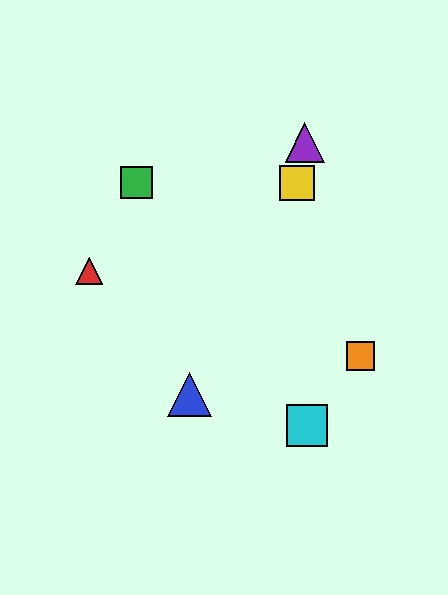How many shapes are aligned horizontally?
2 shapes (the green square, the yellow square) are aligned horizontally.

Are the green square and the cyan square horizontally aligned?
No, the green square is at y≈183 and the cyan square is at y≈425.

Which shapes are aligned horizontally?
The green square, the yellow square are aligned horizontally.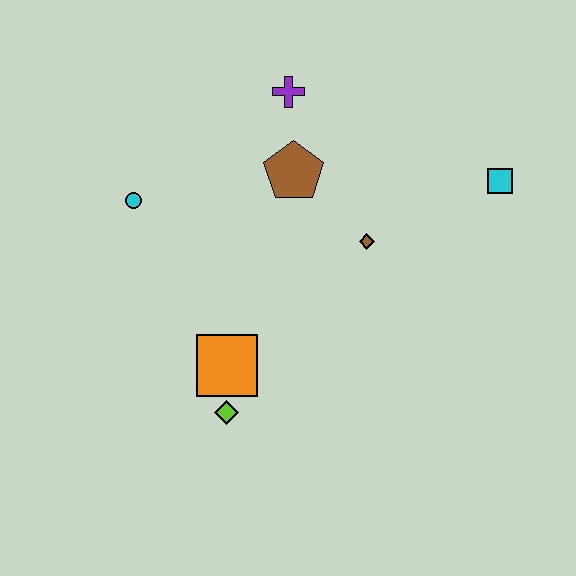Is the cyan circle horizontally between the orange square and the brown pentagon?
No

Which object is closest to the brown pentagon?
The purple cross is closest to the brown pentagon.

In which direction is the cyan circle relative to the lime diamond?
The cyan circle is above the lime diamond.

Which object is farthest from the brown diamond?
The cyan circle is farthest from the brown diamond.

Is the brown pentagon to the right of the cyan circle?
Yes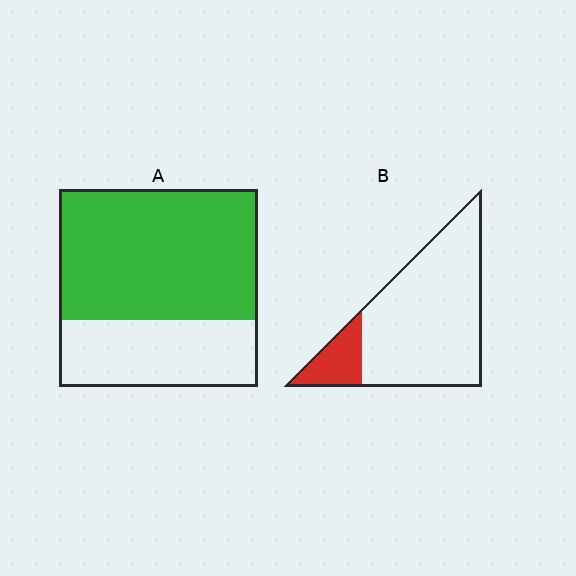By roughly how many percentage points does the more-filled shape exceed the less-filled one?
By roughly 50 percentage points (A over B).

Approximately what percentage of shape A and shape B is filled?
A is approximately 65% and B is approximately 15%.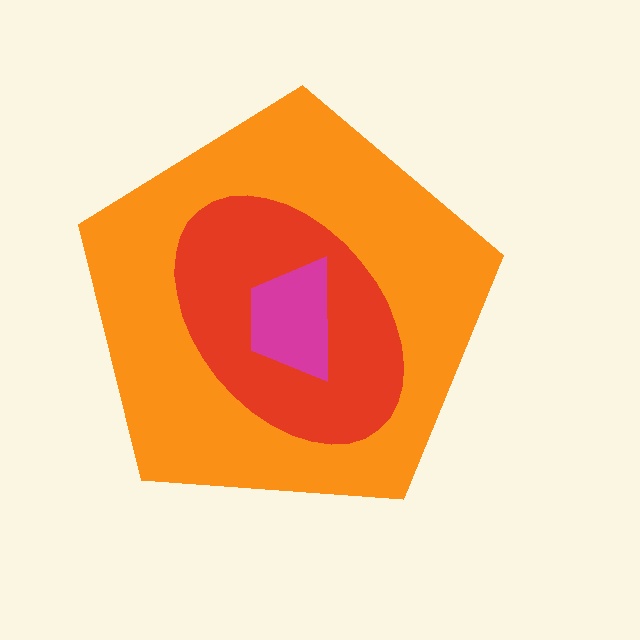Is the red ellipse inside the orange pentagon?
Yes.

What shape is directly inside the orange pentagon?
The red ellipse.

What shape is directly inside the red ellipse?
The magenta trapezoid.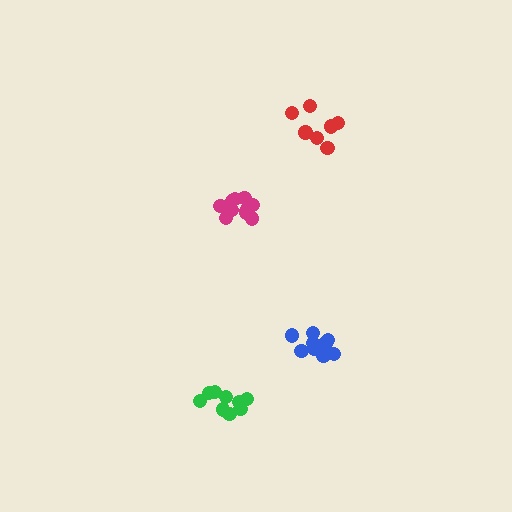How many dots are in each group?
Group 1: 11 dots, Group 2: 13 dots, Group 3: 7 dots, Group 4: 9 dots (40 total).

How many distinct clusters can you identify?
There are 4 distinct clusters.